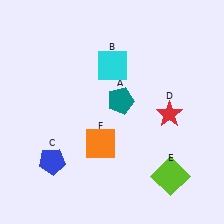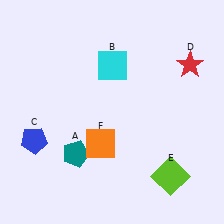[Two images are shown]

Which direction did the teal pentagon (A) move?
The teal pentagon (A) moved down.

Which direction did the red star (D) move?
The red star (D) moved up.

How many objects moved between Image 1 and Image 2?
3 objects moved between the two images.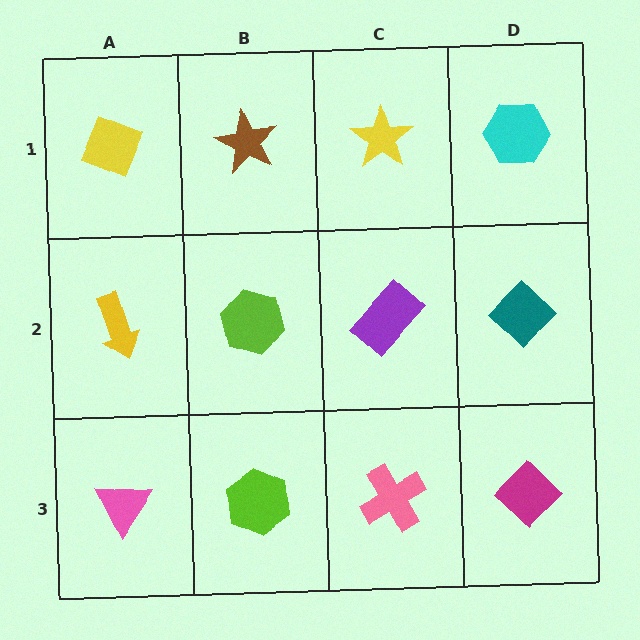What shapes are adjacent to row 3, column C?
A purple rectangle (row 2, column C), a lime hexagon (row 3, column B), a magenta diamond (row 3, column D).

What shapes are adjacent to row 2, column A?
A yellow diamond (row 1, column A), a pink triangle (row 3, column A), a lime hexagon (row 2, column B).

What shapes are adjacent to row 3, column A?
A yellow arrow (row 2, column A), a lime hexagon (row 3, column B).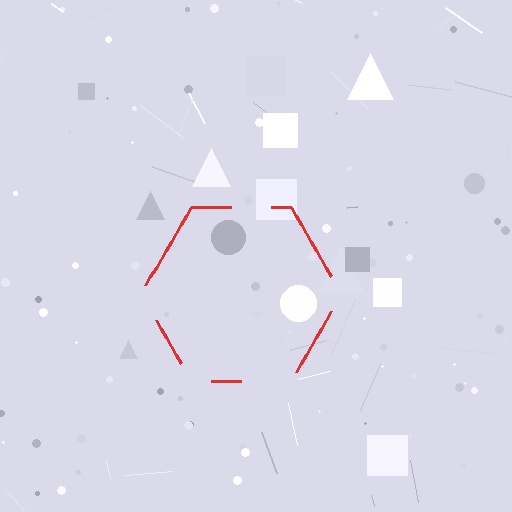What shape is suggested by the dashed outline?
The dashed outline suggests a hexagon.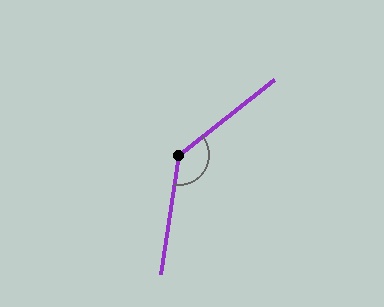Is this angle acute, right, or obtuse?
It is obtuse.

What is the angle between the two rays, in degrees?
Approximately 137 degrees.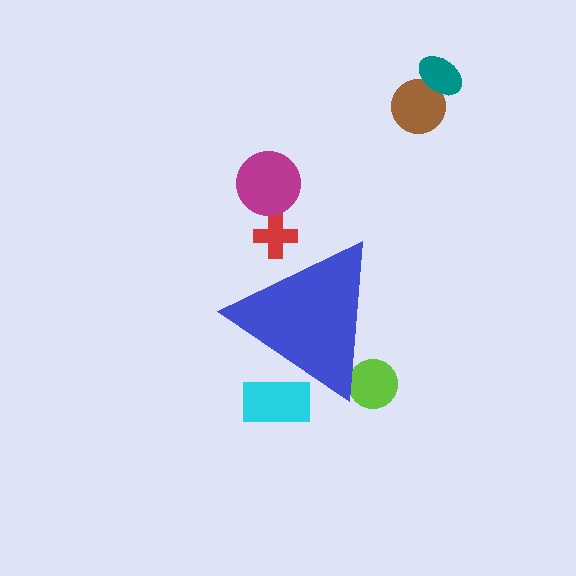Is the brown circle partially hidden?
No, the brown circle is fully visible.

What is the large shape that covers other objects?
A blue triangle.